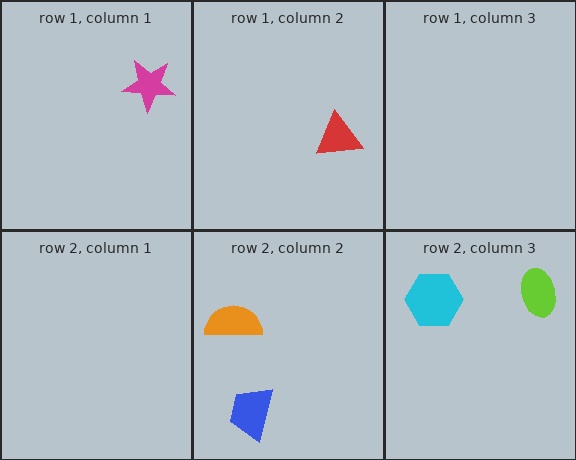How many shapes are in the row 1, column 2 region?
1.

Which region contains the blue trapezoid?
The row 2, column 2 region.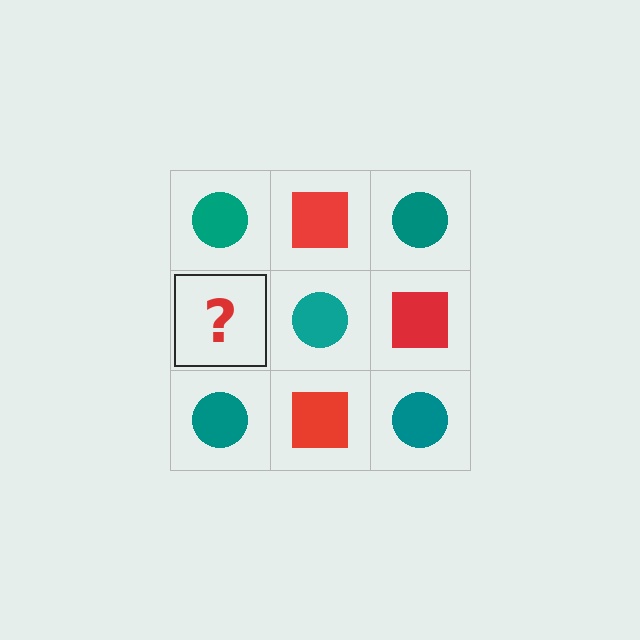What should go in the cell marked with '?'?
The missing cell should contain a red square.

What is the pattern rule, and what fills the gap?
The rule is that it alternates teal circle and red square in a checkerboard pattern. The gap should be filled with a red square.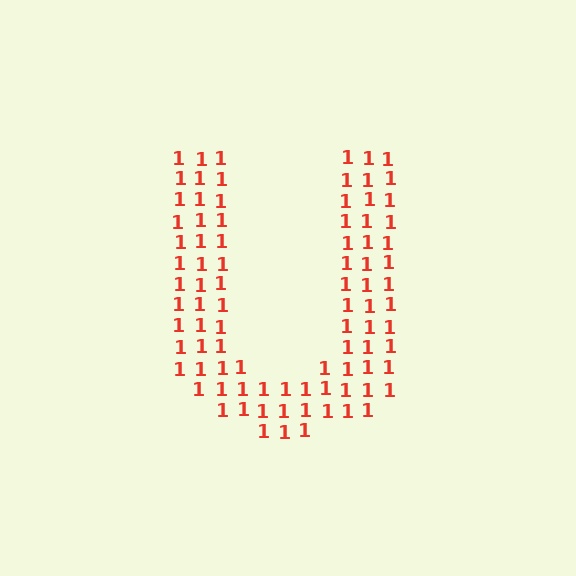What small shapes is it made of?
It is made of small digit 1's.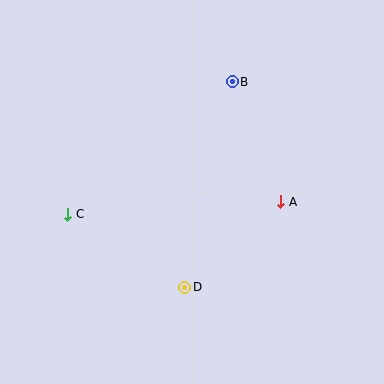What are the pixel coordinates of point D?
Point D is at (185, 287).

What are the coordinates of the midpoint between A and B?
The midpoint between A and B is at (257, 142).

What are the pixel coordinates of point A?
Point A is at (281, 202).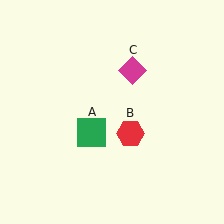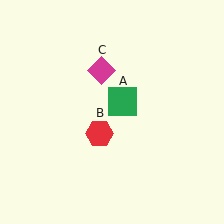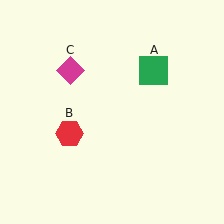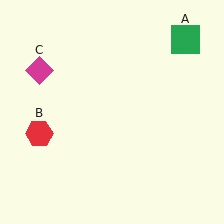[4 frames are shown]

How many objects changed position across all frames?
3 objects changed position: green square (object A), red hexagon (object B), magenta diamond (object C).